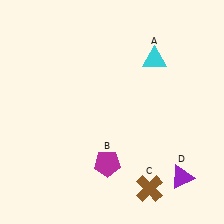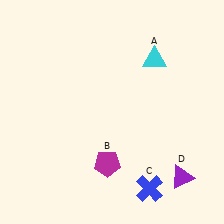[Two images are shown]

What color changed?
The cross (C) changed from brown in Image 1 to blue in Image 2.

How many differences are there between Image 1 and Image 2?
There is 1 difference between the two images.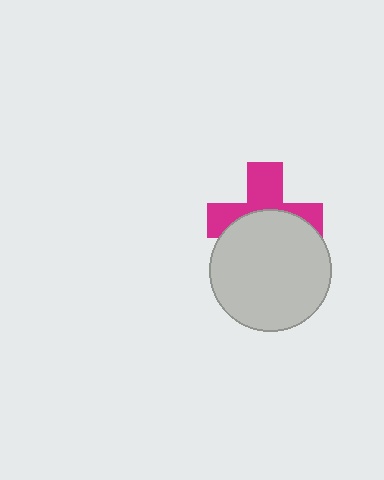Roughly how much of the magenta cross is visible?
About half of it is visible (roughly 49%).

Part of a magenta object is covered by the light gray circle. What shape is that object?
It is a cross.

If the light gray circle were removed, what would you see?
You would see the complete magenta cross.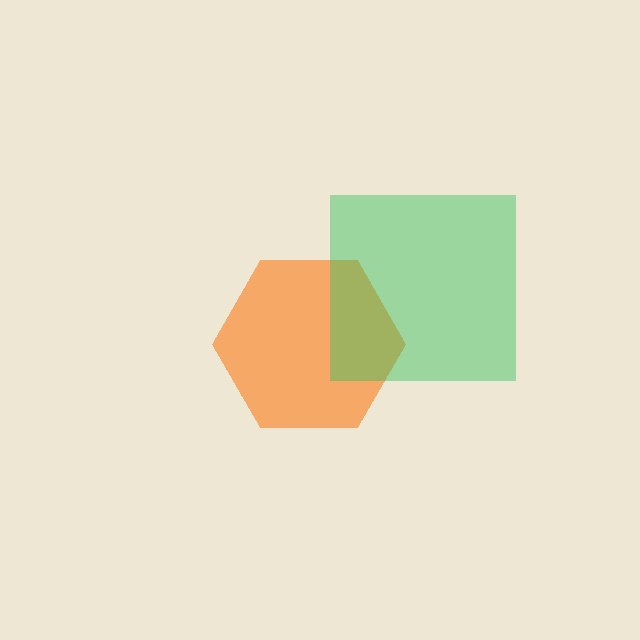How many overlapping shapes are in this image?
There are 2 overlapping shapes in the image.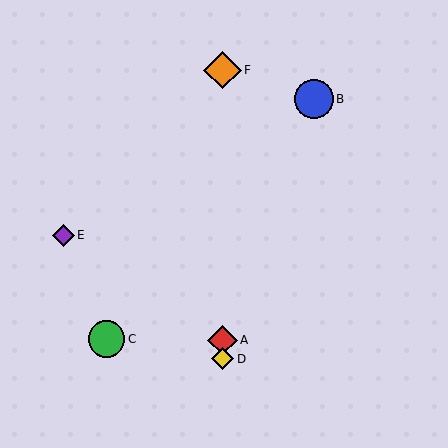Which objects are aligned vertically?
Objects A, D, F are aligned vertically.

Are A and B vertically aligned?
No, A is at x≈222 and B is at x≈314.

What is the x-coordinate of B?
Object B is at x≈314.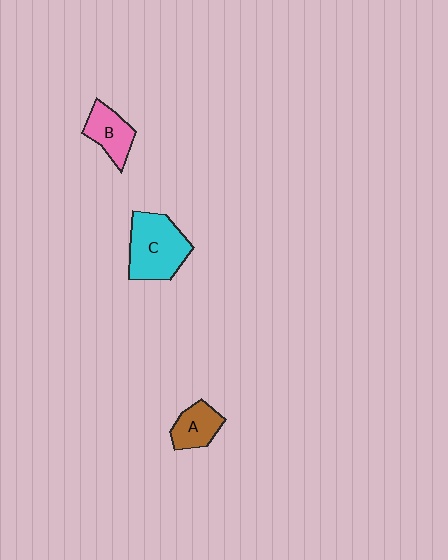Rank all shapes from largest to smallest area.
From largest to smallest: C (cyan), B (pink), A (brown).